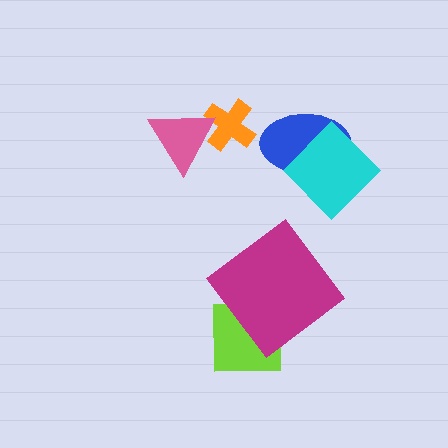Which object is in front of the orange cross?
The pink triangle is in front of the orange cross.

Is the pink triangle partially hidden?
No, no other shape covers it.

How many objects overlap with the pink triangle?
1 object overlaps with the pink triangle.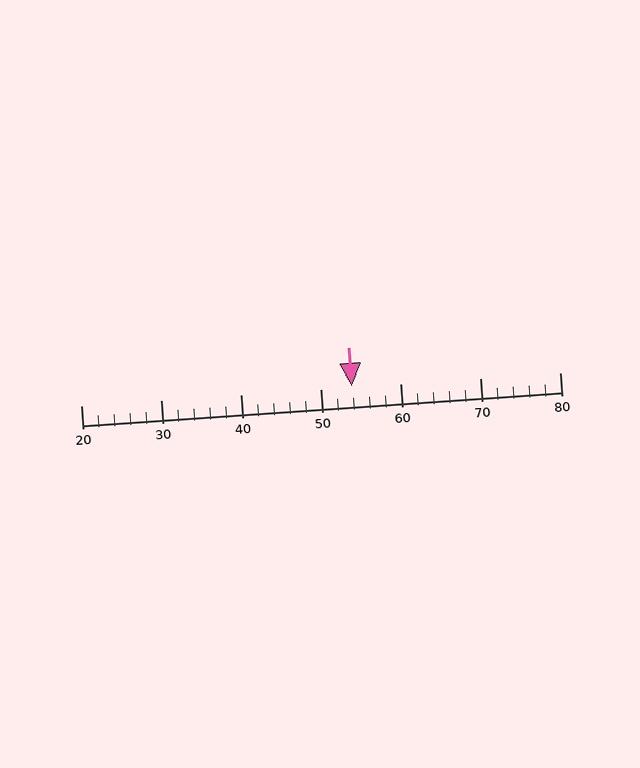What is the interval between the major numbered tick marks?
The major tick marks are spaced 10 units apart.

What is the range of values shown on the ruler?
The ruler shows values from 20 to 80.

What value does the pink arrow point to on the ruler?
The pink arrow points to approximately 54.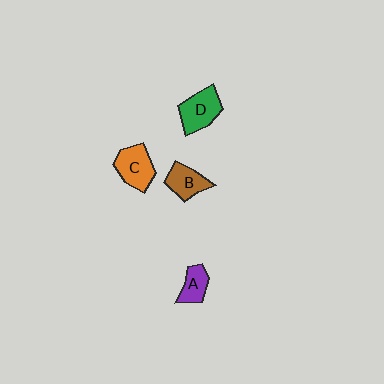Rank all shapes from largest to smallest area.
From largest to smallest: D (green), C (orange), B (brown), A (purple).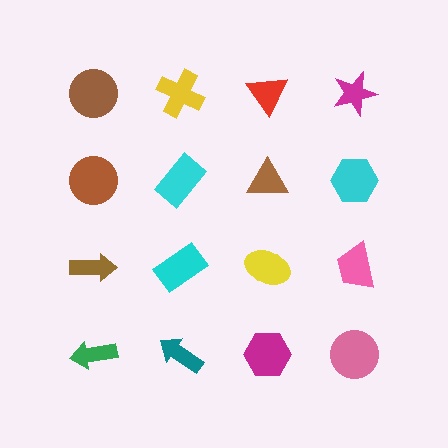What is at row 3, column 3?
A yellow ellipse.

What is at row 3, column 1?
A brown arrow.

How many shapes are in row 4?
4 shapes.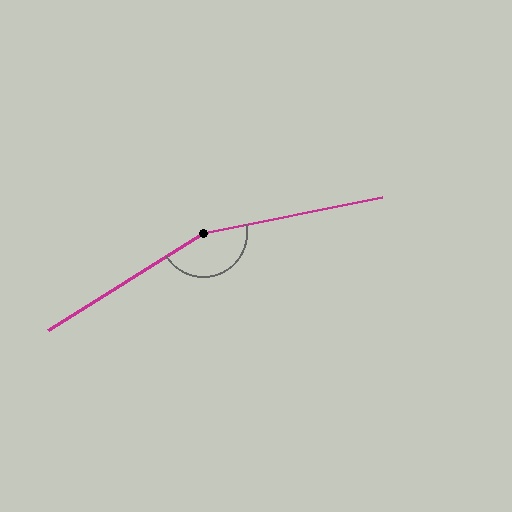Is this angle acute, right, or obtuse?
It is obtuse.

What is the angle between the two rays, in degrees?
Approximately 159 degrees.